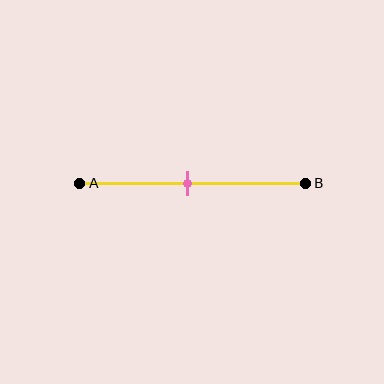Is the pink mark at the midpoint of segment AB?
Yes, the mark is approximately at the midpoint.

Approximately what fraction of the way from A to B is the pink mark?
The pink mark is approximately 50% of the way from A to B.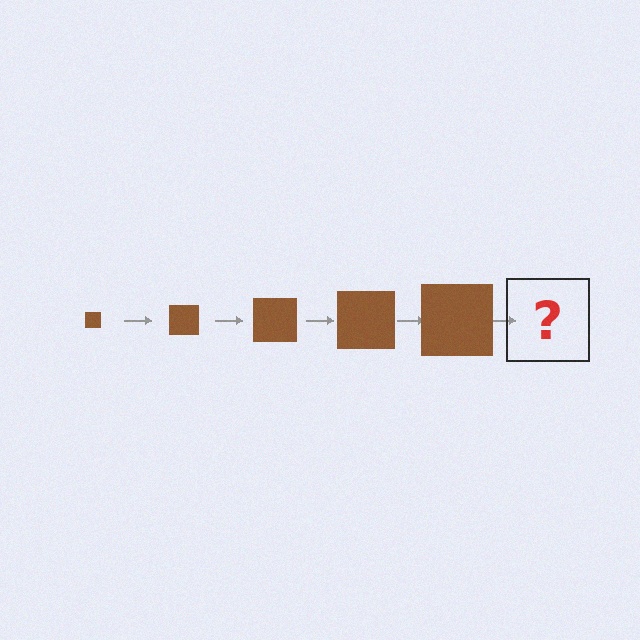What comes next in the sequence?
The next element should be a brown square, larger than the previous one.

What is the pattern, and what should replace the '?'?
The pattern is that the square gets progressively larger each step. The '?' should be a brown square, larger than the previous one.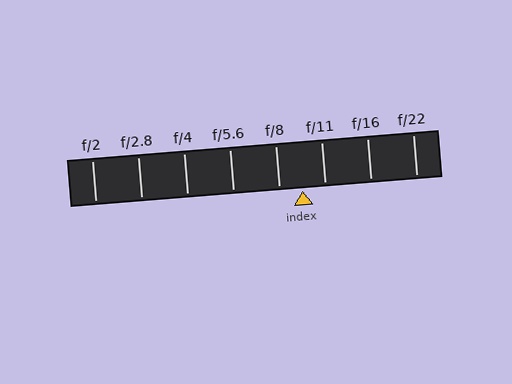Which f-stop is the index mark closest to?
The index mark is closest to f/11.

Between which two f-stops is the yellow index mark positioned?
The index mark is between f/8 and f/11.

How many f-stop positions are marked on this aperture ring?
There are 8 f-stop positions marked.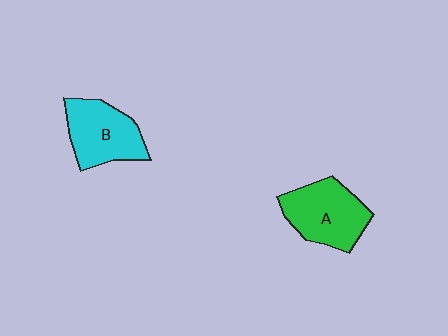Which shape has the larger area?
Shape A (green).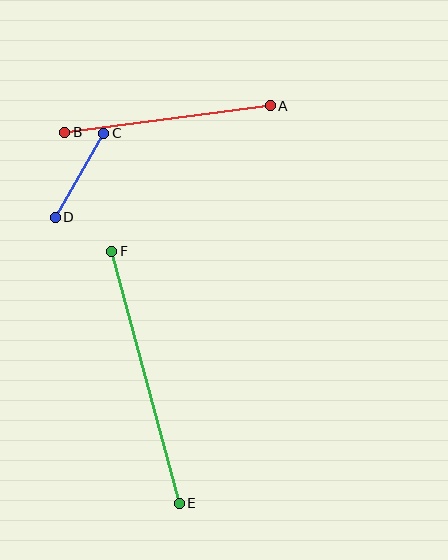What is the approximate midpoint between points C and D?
The midpoint is at approximately (79, 175) pixels.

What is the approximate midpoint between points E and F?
The midpoint is at approximately (145, 377) pixels.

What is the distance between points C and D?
The distance is approximately 97 pixels.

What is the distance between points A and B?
The distance is approximately 207 pixels.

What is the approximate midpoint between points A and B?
The midpoint is at approximately (168, 119) pixels.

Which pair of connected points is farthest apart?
Points E and F are farthest apart.